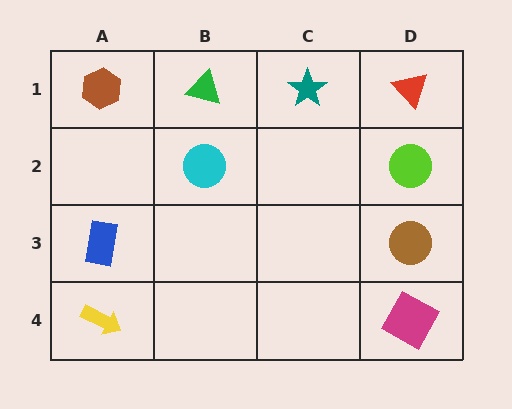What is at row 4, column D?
A magenta square.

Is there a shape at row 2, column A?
No, that cell is empty.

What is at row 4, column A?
A yellow arrow.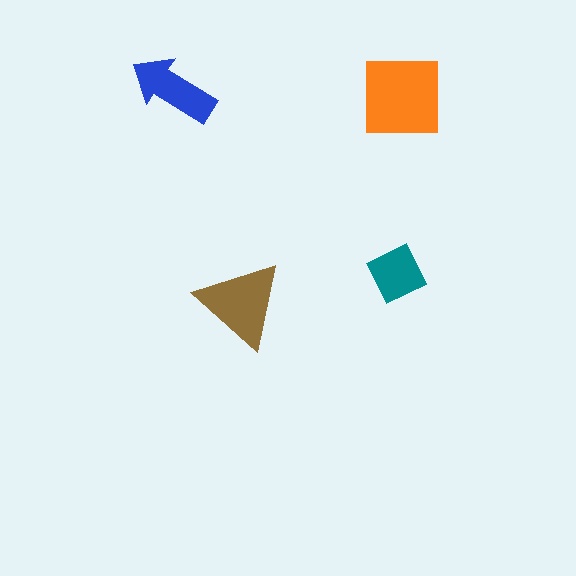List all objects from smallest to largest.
The teal diamond, the blue arrow, the brown triangle, the orange square.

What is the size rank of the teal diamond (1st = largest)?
4th.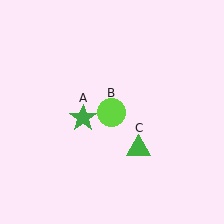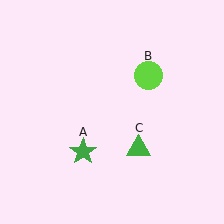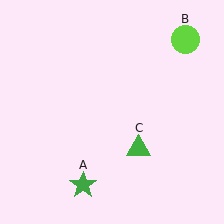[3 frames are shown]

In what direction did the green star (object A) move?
The green star (object A) moved down.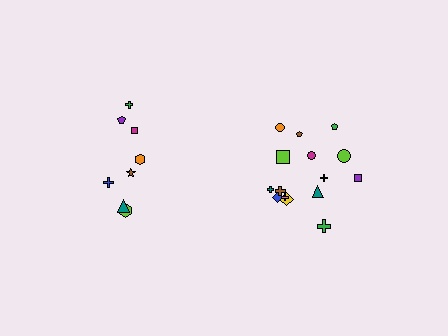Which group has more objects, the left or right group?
The right group.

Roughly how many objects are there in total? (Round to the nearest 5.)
Roughly 25 objects in total.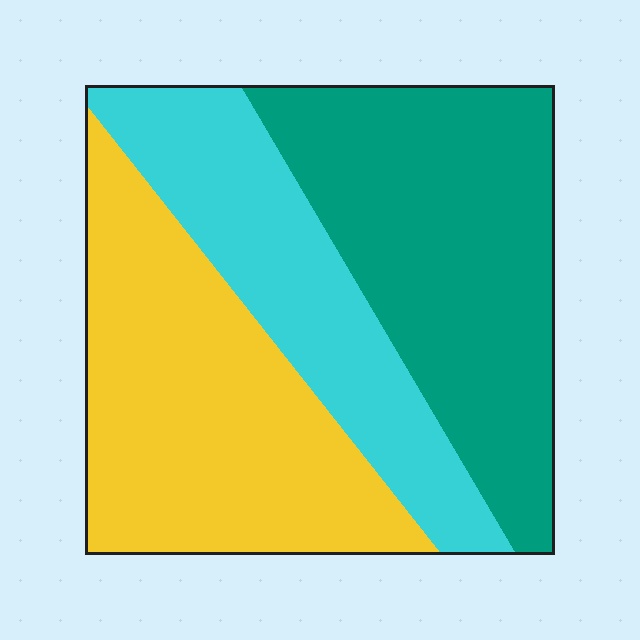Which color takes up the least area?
Cyan, at roughly 25%.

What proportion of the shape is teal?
Teal covers about 40% of the shape.